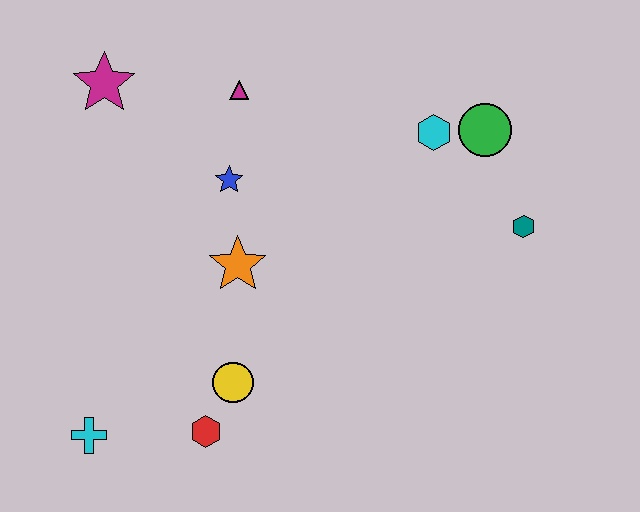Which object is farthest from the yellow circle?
The green circle is farthest from the yellow circle.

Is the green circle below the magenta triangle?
Yes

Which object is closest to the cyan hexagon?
The green circle is closest to the cyan hexagon.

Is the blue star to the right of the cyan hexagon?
No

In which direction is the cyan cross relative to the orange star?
The cyan cross is below the orange star.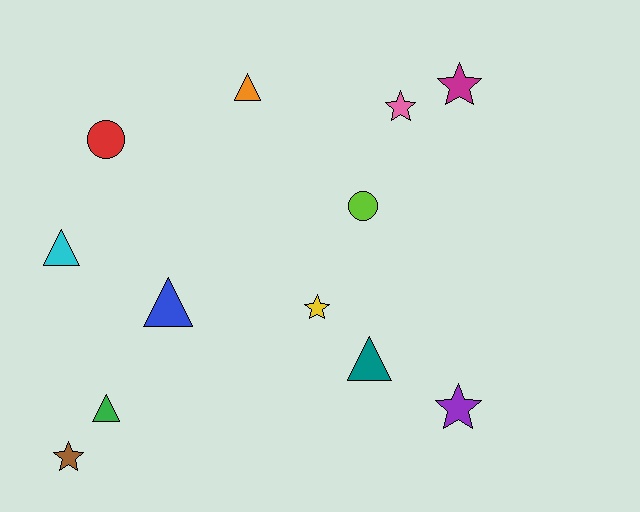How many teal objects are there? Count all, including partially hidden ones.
There is 1 teal object.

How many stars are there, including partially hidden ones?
There are 5 stars.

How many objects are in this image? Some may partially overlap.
There are 12 objects.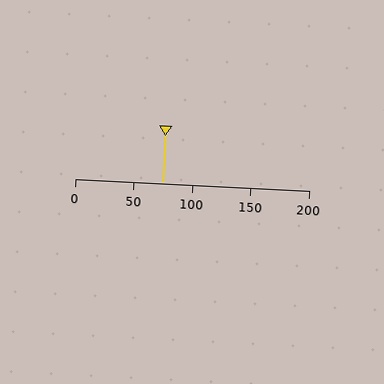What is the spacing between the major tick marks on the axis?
The major ticks are spaced 50 apart.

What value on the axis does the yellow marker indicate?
The marker indicates approximately 75.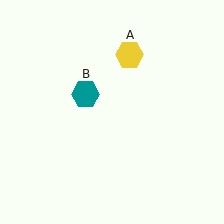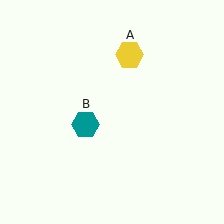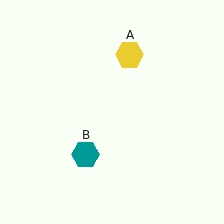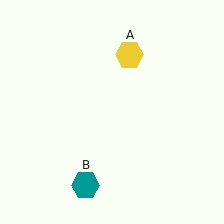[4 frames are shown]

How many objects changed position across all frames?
1 object changed position: teal hexagon (object B).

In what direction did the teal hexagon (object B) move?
The teal hexagon (object B) moved down.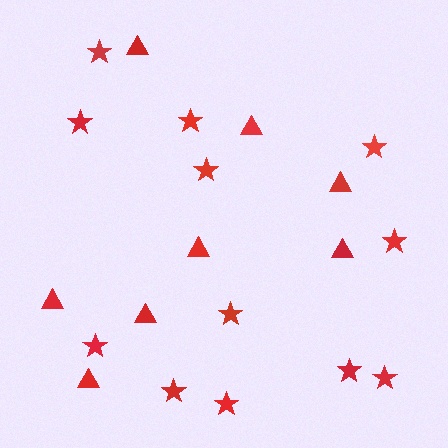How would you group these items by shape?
There are 2 groups: one group of stars (12) and one group of triangles (8).